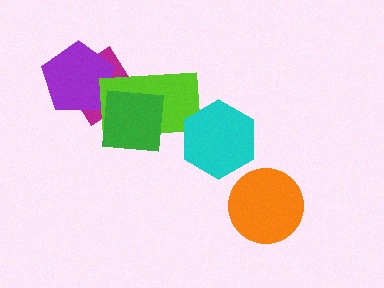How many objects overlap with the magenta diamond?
3 objects overlap with the magenta diamond.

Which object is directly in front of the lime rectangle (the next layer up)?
The cyan hexagon is directly in front of the lime rectangle.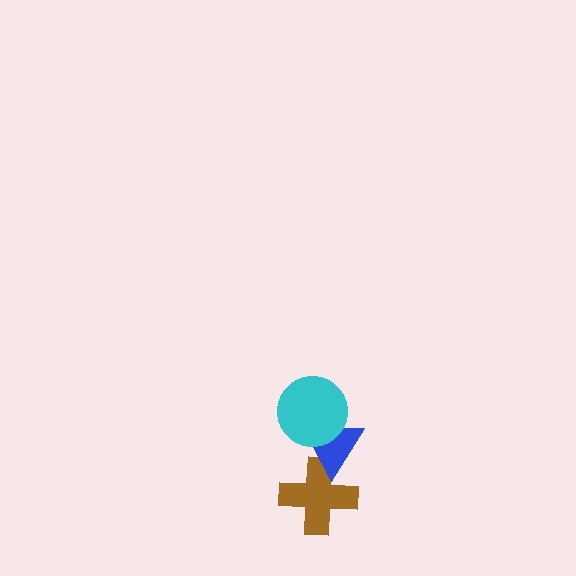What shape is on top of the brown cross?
The blue triangle is on top of the brown cross.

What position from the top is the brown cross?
The brown cross is 3rd from the top.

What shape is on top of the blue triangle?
The cyan circle is on top of the blue triangle.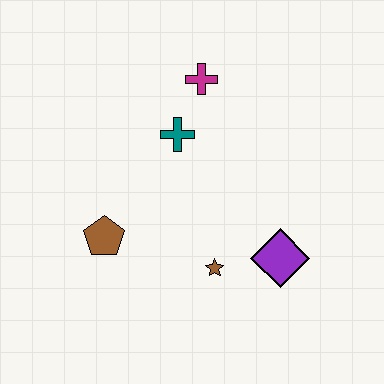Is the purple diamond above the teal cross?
No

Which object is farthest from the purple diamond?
The magenta cross is farthest from the purple diamond.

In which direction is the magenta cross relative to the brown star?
The magenta cross is above the brown star.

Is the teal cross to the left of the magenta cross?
Yes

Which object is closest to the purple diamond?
The brown star is closest to the purple diamond.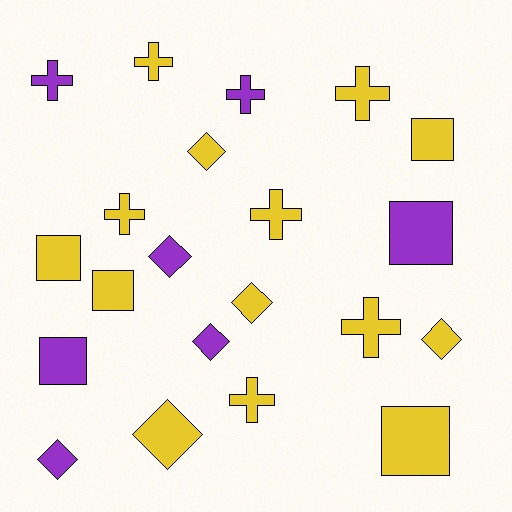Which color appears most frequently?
Yellow, with 14 objects.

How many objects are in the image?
There are 21 objects.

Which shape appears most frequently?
Cross, with 8 objects.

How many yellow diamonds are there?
There are 4 yellow diamonds.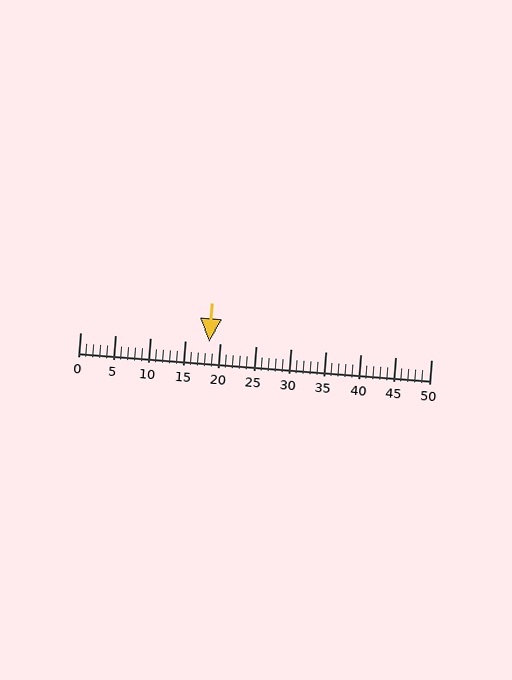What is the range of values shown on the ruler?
The ruler shows values from 0 to 50.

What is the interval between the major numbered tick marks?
The major tick marks are spaced 5 units apart.